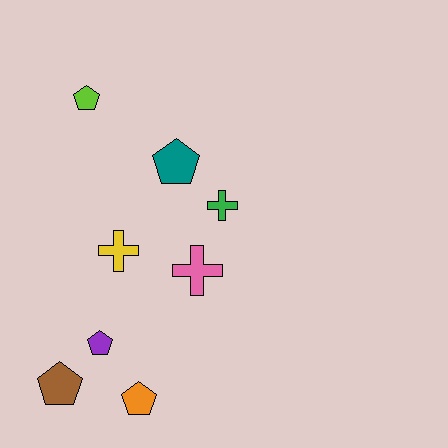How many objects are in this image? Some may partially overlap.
There are 8 objects.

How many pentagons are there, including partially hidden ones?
There are 5 pentagons.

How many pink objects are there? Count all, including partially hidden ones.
There is 1 pink object.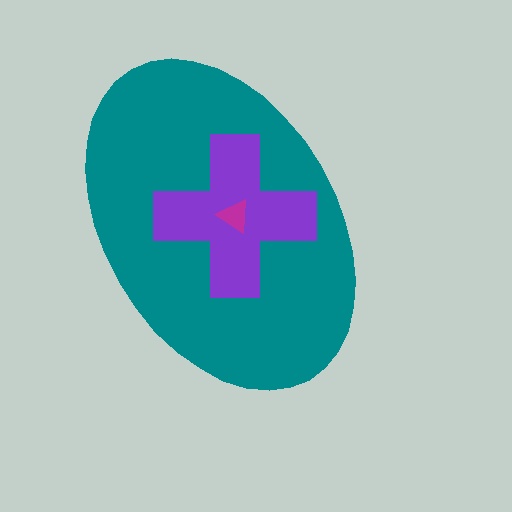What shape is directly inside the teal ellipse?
The purple cross.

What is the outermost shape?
The teal ellipse.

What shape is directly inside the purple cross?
The magenta triangle.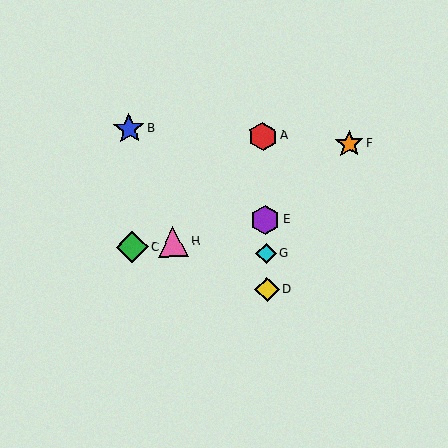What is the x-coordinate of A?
Object A is at x≈263.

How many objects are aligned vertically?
4 objects (A, D, E, G) are aligned vertically.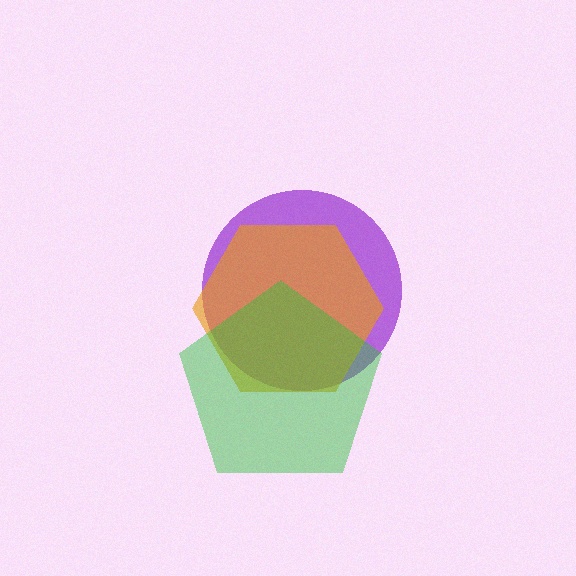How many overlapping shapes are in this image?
There are 3 overlapping shapes in the image.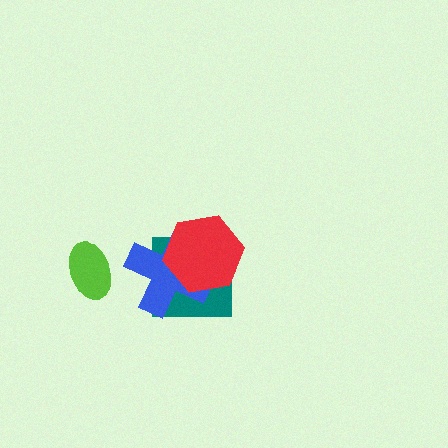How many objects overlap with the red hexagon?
2 objects overlap with the red hexagon.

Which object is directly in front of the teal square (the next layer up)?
The blue cross is directly in front of the teal square.